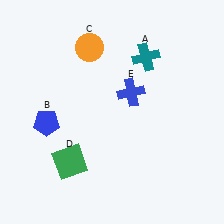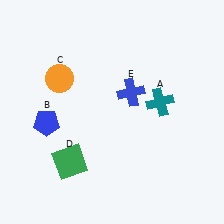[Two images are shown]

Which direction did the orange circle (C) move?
The orange circle (C) moved down.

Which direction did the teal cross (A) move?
The teal cross (A) moved down.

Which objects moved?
The objects that moved are: the teal cross (A), the orange circle (C).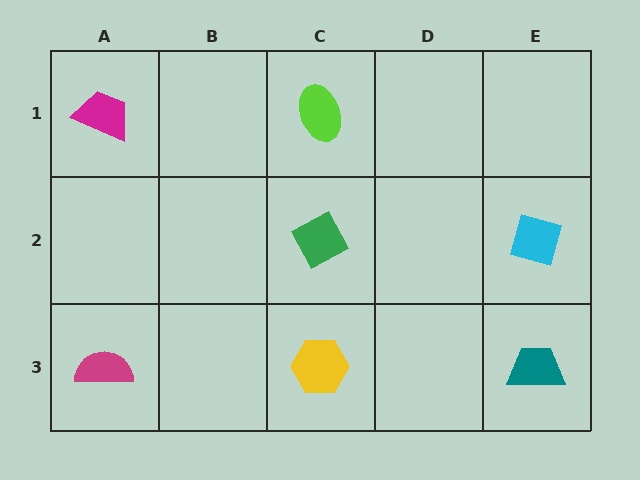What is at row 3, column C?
A yellow hexagon.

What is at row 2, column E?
A cyan diamond.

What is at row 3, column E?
A teal trapezoid.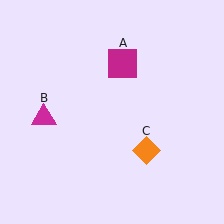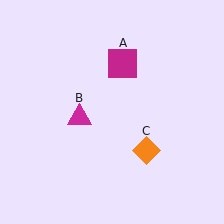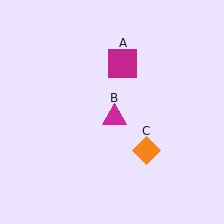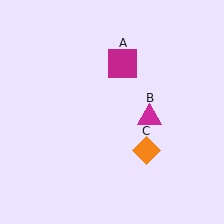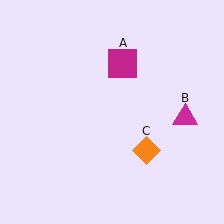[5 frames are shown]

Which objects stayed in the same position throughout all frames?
Magenta square (object A) and orange diamond (object C) remained stationary.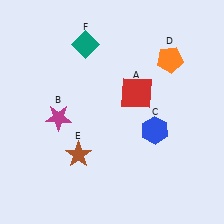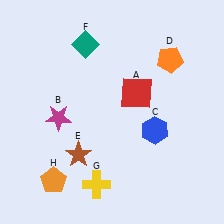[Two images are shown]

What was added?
A yellow cross (G), an orange pentagon (H) were added in Image 2.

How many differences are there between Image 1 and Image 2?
There are 2 differences between the two images.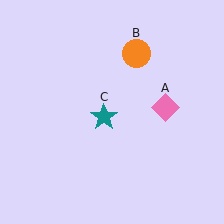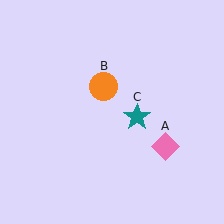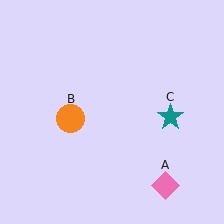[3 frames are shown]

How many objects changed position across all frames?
3 objects changed position: pink diamond (object A), orange circle (object B), teal star (object C).